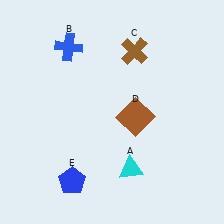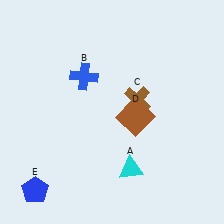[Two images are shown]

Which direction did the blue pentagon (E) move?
The blue pentagon (E) moved left.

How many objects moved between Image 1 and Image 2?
3 objects moved between the two images.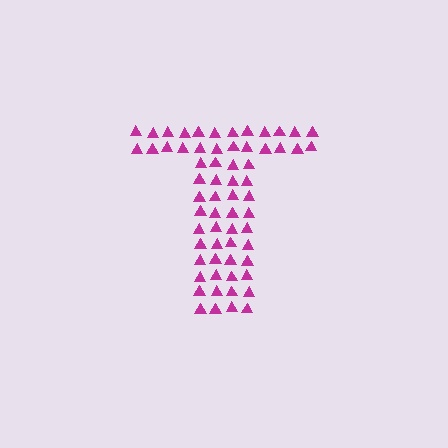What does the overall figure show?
The overall figure shows the letter T.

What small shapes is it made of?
It is made of small triangles.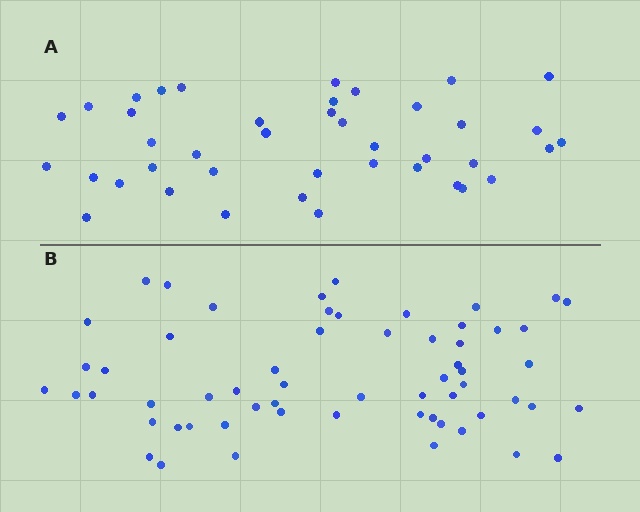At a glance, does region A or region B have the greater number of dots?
Region B (the bottom region) has more dots.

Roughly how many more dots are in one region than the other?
Region B has approximately 20 more dots than region A.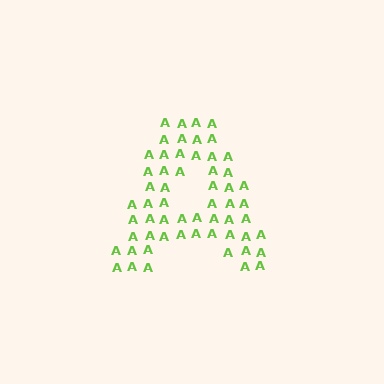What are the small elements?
The small elements are letter A's.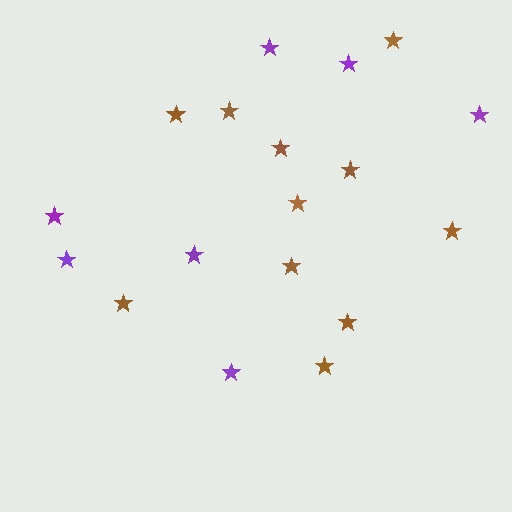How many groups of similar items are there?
There are 2 groups: one group of brown stars (11) and one group of purple stars (7).